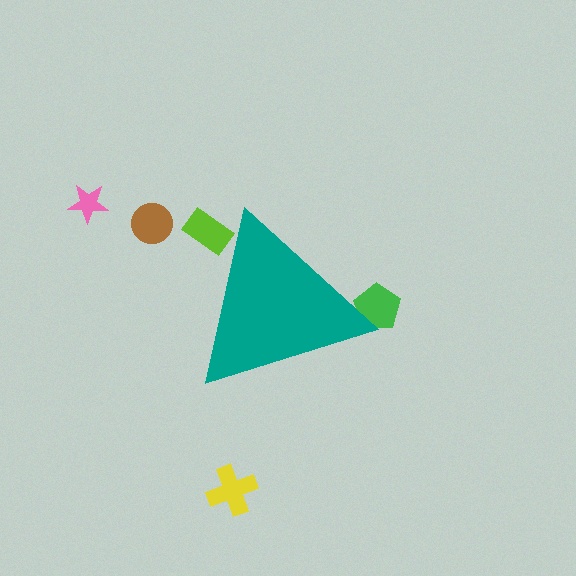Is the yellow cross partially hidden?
No, the yellow cross is fully visible.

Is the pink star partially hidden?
No, the pink star is fully visible.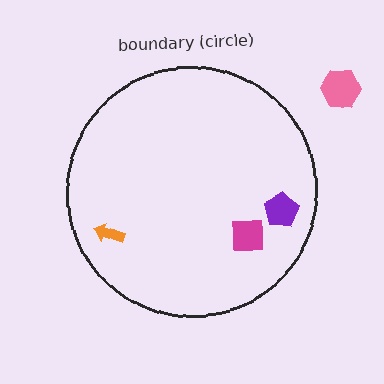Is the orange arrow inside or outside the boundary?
Inside.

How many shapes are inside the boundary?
3 inside, 1 outside.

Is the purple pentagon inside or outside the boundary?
Inside.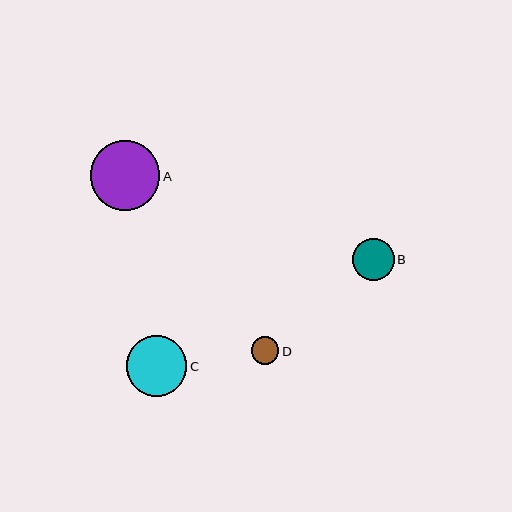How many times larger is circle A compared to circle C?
Circle A is approximately 1.1 times the size of circle C.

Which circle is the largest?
Circle A is the largest with a size of approximately 70 pixels.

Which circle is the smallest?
Circle D is the smallest with a size of approximately 28 pixels.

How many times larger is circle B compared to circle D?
Circle B is approximately 1.5 times the size of circle D.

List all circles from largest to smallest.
From largest to smallest: A, C, B, D.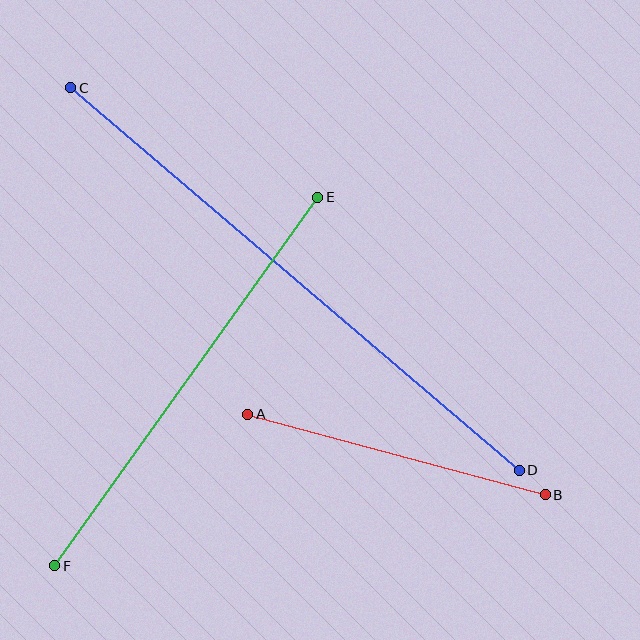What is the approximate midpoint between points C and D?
The midpoint is at approximately (295, 279) pixels.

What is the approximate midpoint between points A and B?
The midpoint is at approximately (396, 454) pixels.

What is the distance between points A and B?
The distance is approximately 308 pixels.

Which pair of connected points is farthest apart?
Points C and D are farthest apart.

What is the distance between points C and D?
The distance is approximately 589 pixels.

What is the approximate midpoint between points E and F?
The midpoint is at approximately (186, 382) pixels.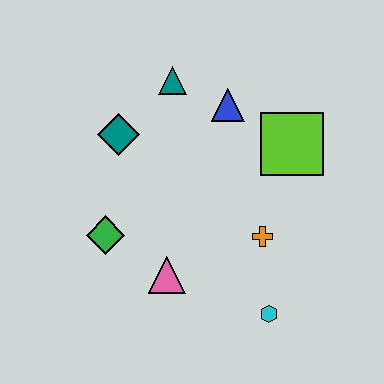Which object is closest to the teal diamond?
The teal triangle is closest to the teal diamond.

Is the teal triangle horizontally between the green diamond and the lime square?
Yes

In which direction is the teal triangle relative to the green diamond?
The teal triangle is above the green diamond.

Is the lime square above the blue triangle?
No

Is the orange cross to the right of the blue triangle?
Yes